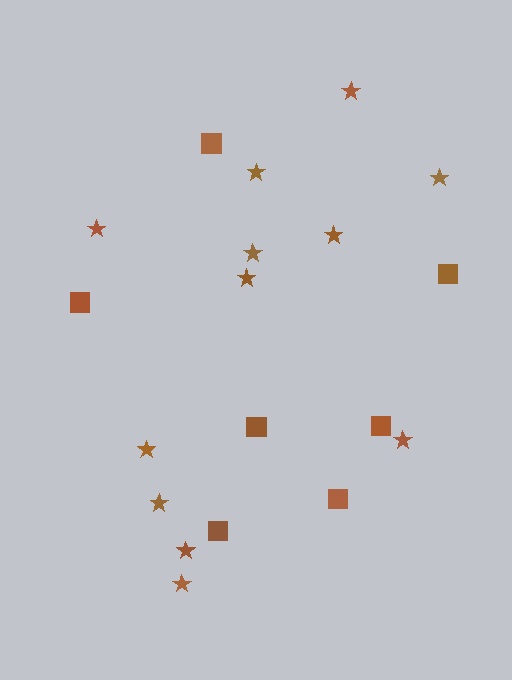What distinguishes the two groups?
There are 2 groups: one group of stars (12) and one group of squares (7).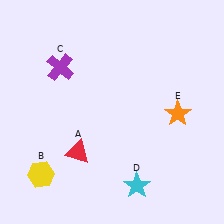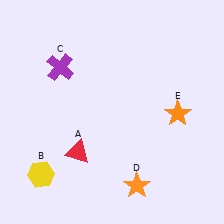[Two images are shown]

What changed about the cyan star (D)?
In Image 1, D is cyan. In Image 2, it changed to orange.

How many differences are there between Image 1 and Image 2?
There is 1 difference between the two images.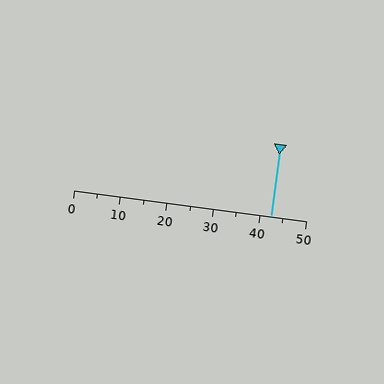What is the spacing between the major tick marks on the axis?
The major ticks are spaced 10 apart.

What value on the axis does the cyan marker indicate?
The marker indicates approximately 42.5.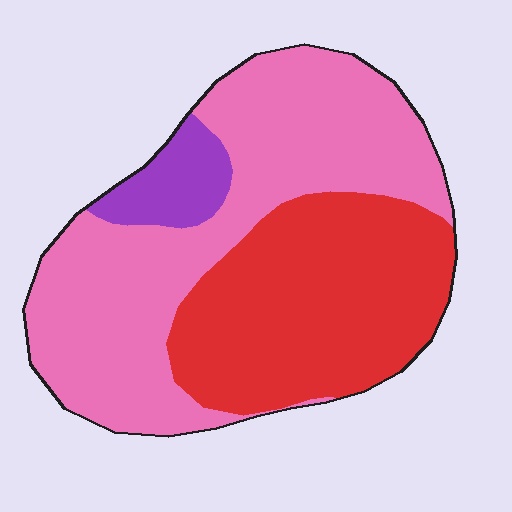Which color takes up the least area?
Purple, at roughly 10%.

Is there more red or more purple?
Red.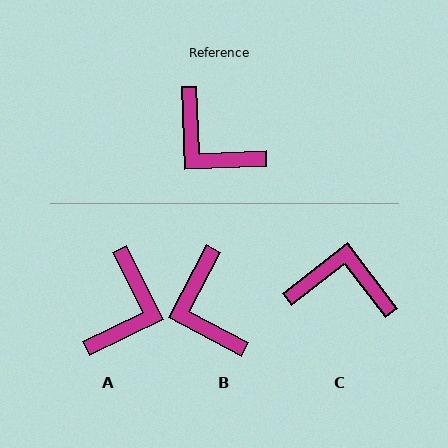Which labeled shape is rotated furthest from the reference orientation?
C, about 145 degrees away.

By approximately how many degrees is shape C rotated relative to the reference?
Approximately 145 degrees clockwise.